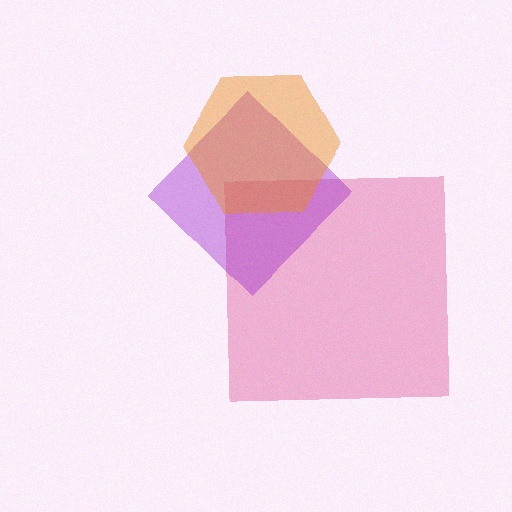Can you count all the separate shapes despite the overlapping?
Yes, there are 3 separate shapes.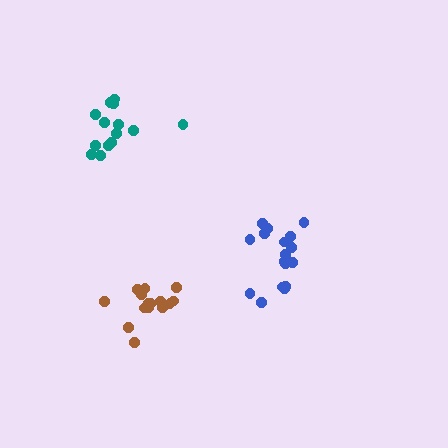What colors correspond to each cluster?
The clusters are colored: blue, teal, brown.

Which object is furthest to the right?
The blue cluster is rightmost.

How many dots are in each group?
Group 1: 17 dots, Group 2: 14 dots, Group 3: 15 dots (46 total).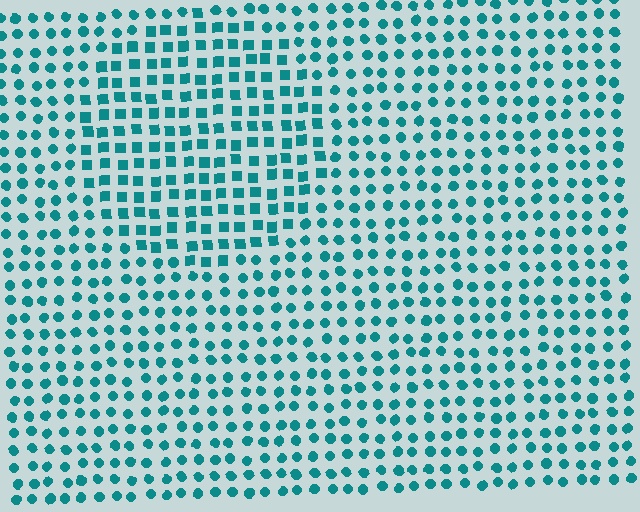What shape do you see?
I see a circle.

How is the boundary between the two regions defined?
The boundary is defined by a change in element shape: squares inside vs. circles outside. All elements share the same color and spacing.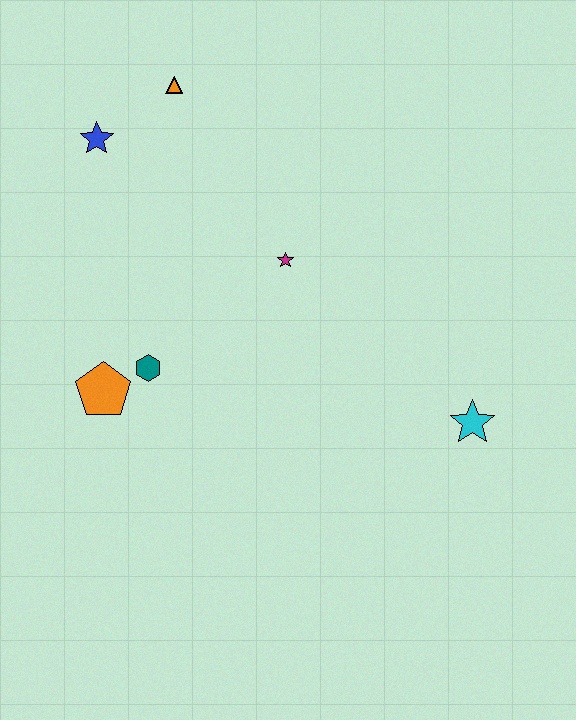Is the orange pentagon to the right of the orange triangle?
No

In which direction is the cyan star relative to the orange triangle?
The cyan star is below the orange triangle.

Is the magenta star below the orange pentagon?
No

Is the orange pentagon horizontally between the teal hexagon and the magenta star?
No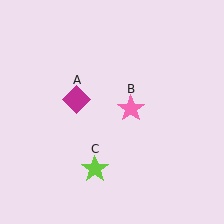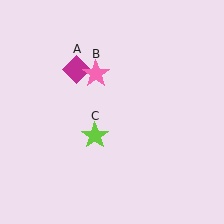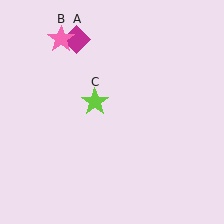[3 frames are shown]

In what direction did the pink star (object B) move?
The pink star (object B) moved up and to the left.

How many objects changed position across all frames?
3 objects changed position: magenta diamond (object A), pink star (object B), lime star (object C).